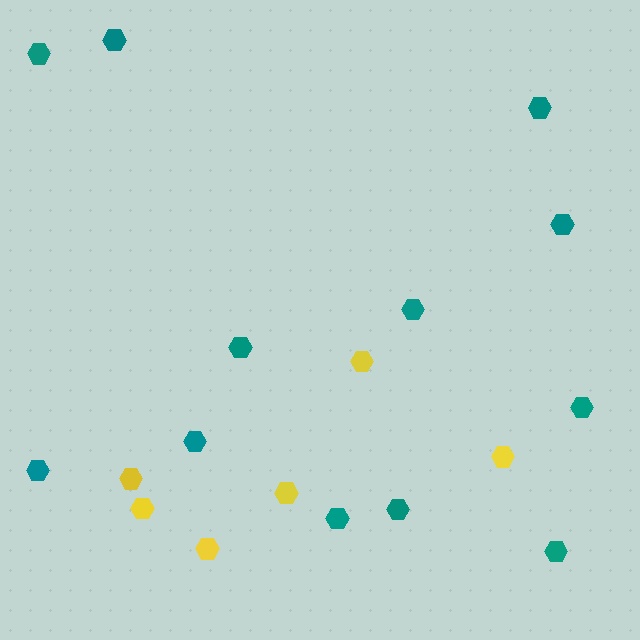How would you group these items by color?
There are 2 groups: one group of yellow hexagons (6) and one group of teal hexagons (12).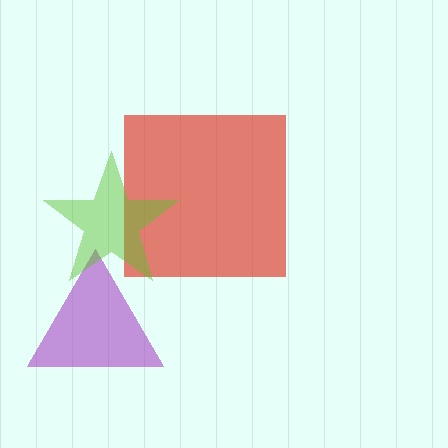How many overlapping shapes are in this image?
There are 3 overlapping shapes in the image.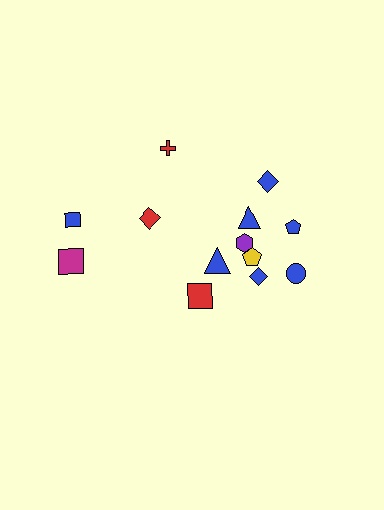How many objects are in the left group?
There are 5 objects.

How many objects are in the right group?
There are 8 objects.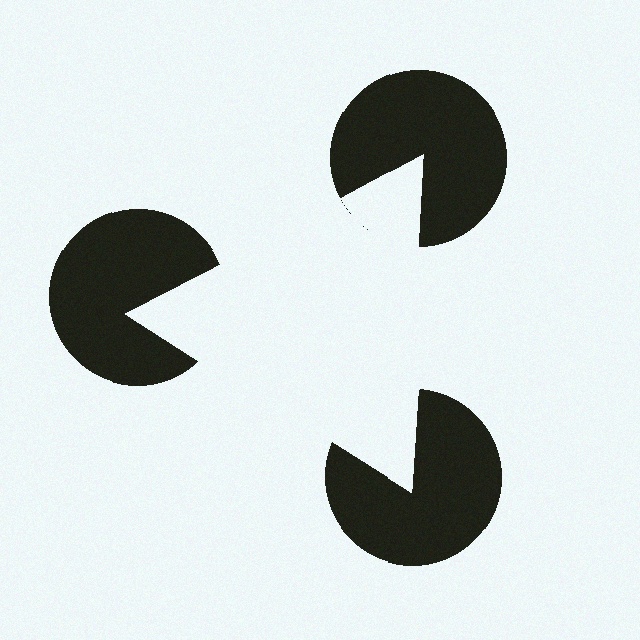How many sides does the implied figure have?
3 sides.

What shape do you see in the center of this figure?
An illusory triangle — its edges are inferred from the aligned wedge cuts in the pac-man discs, not physically drawn.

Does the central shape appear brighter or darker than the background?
It typically appears slightly brighter than the background, even though no actual brightness change is drawn.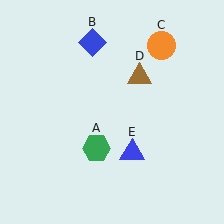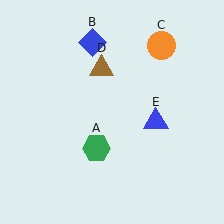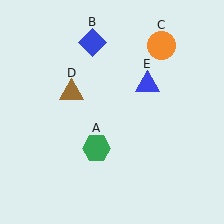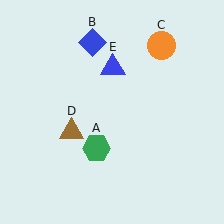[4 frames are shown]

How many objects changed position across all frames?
2 objects changed position: brown triangle (object D), blue triangle (object E).